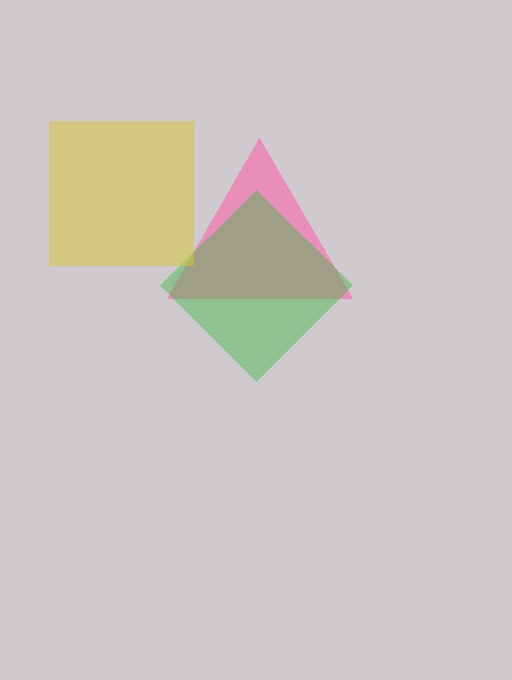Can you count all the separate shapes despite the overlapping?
Yes, there are 3 separate shapes.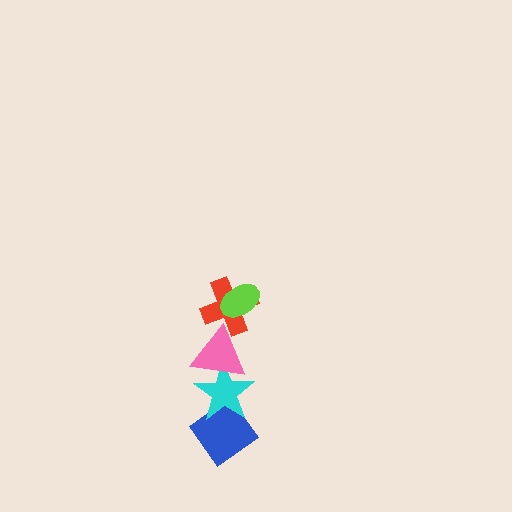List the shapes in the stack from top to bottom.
From top to bottom: the lime ellipse, the red cross, the pink triangle, the cyan star, the blue diamond.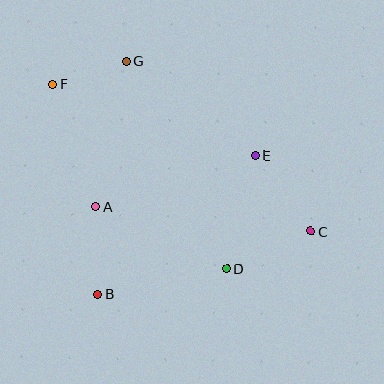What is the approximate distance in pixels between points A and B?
The distance between A and B is approximately 87 pixels.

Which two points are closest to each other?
Points F and G are closest to each other.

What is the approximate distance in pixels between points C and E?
The distance between C and E is approximately 94 pixels.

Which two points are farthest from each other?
Points C and F are farthest from each other.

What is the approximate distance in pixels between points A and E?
The distance between A and E is approximately 168 pixels.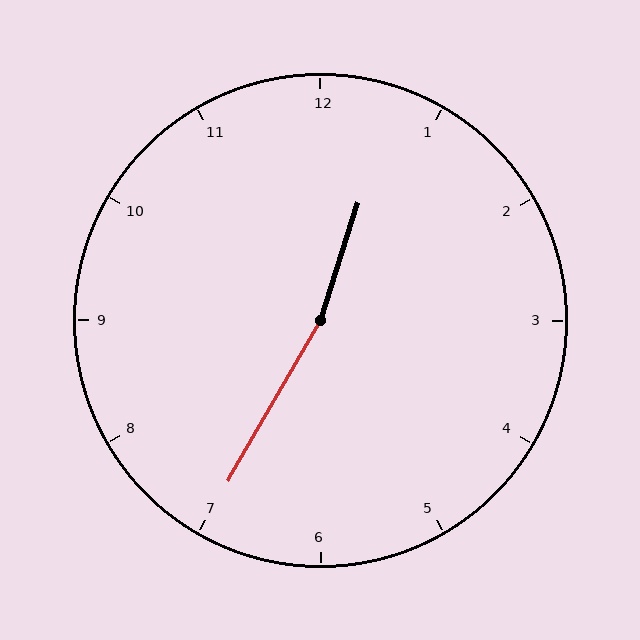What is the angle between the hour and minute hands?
Approximately 168 degrees.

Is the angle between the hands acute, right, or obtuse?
It is obtuse.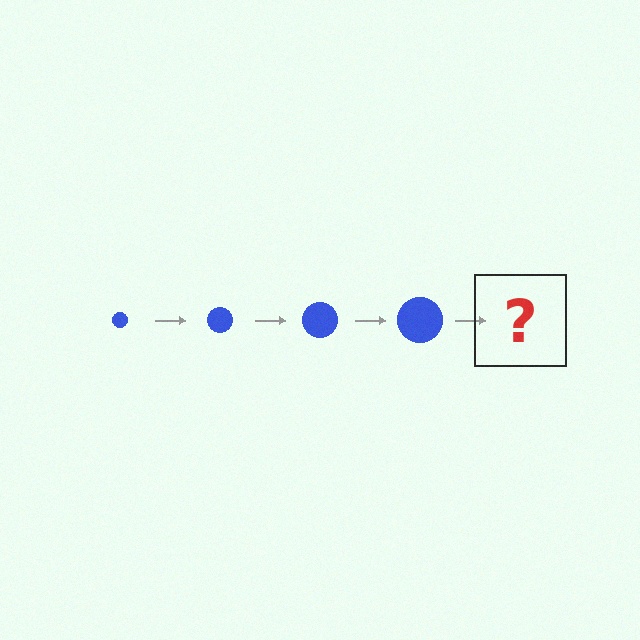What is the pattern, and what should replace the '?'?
The pattern is that the circle gets progressively larger each step. The '?' should be a blue circle, larger than the previous one.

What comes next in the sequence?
The next element should be a blue circle, larger than the previous one.